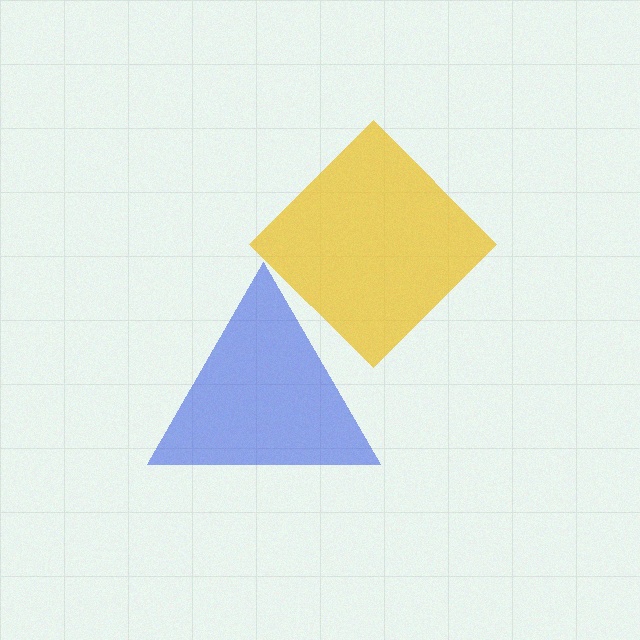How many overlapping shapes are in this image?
There are 2 overlapping shapes in the image.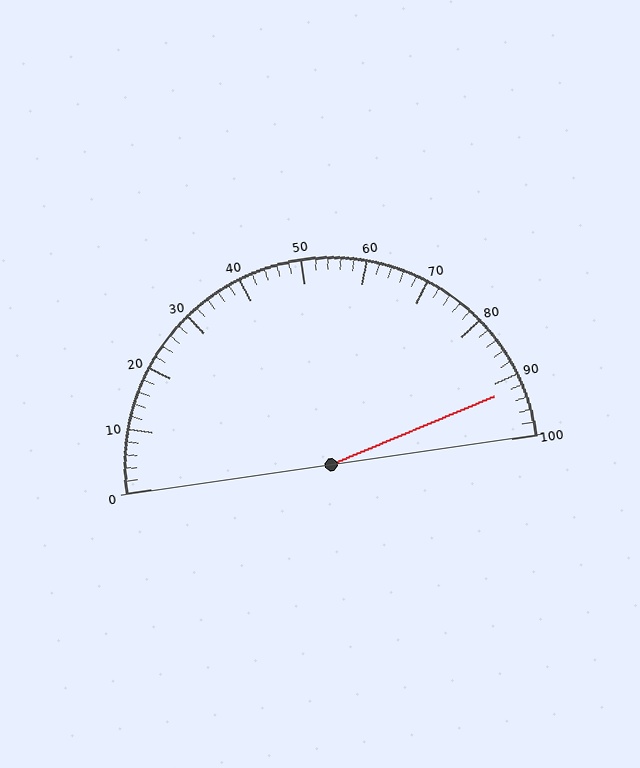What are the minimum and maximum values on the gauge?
The gauge ranges from 0 to 100.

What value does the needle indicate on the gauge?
The needle indicates approximately 92.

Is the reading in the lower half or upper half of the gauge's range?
The reading is in the upper half of the range (0 to 100).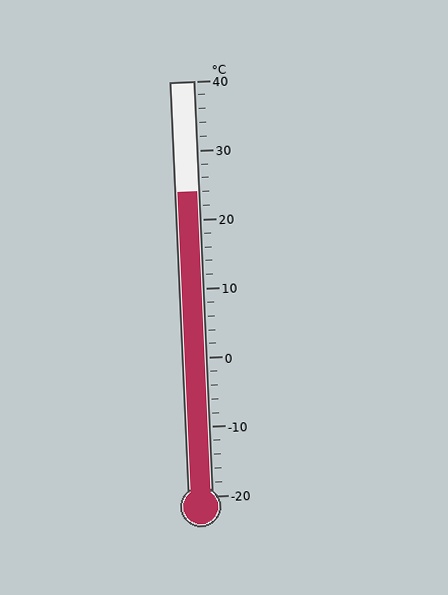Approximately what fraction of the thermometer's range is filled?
The thermometer is filled to approximately 75% of its range.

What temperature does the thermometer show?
The thermometer shows approximately 24°C.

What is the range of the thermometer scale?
The thermometer scale ranges from -20°C to 40°C.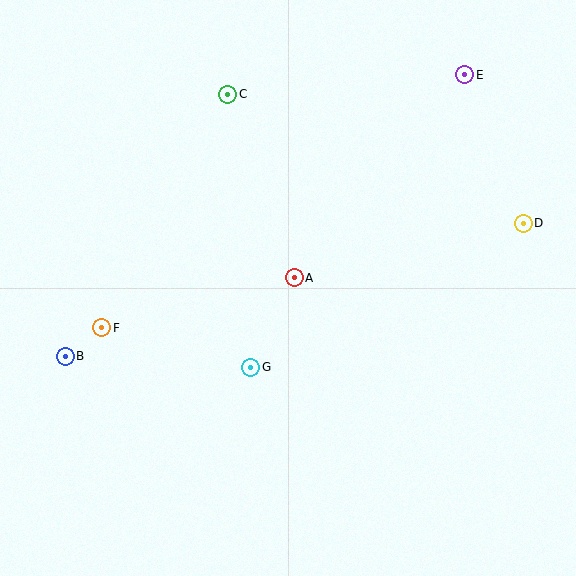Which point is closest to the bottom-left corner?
Point B is closest to the bottom-left corner.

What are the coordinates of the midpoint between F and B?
The midpoint between F and B is at (84, 342).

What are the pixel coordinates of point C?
Point C is at (228, 94).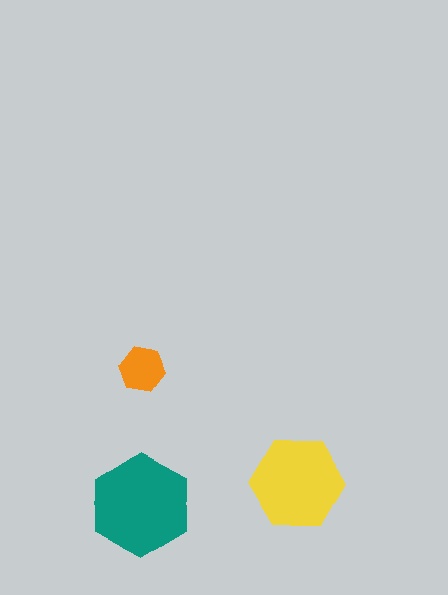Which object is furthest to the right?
The yellow hexagon is rightmost.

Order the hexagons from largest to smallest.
the teal one, the yellow one, the orange one.